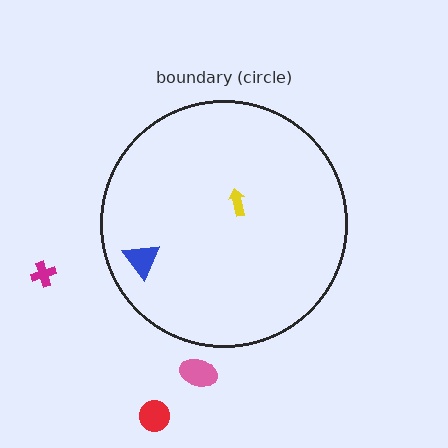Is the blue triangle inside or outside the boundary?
Inside.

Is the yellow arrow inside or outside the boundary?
Inside.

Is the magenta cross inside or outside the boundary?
Outside.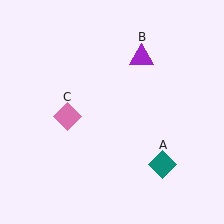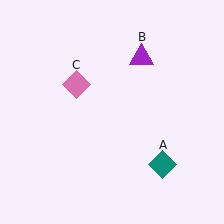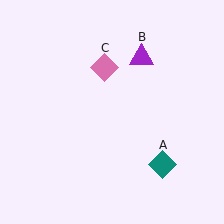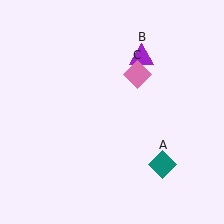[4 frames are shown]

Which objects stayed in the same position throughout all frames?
Teal diamond (object A) and purple triangle (object B) remained stationary.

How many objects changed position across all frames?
1 object changed position: pink diamond (object C).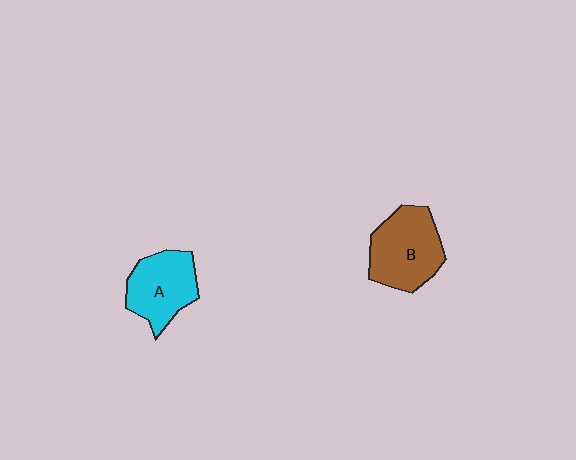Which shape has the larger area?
Shape B (brown).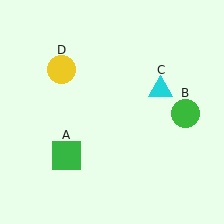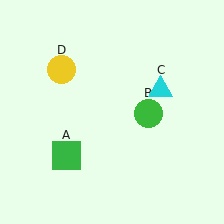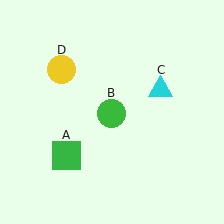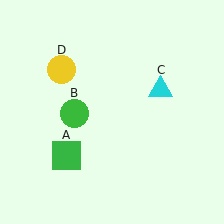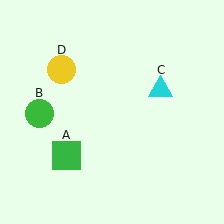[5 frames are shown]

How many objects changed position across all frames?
1 object changed position: green circle (object B).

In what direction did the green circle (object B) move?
The green circle (object B) moved left.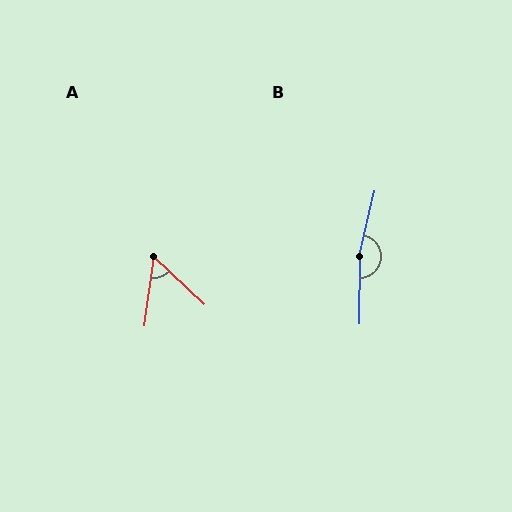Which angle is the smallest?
A, at approximately 55 degrees.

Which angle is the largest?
B, at approximately 167 degrees.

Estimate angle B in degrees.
Approximately 167 degrees.